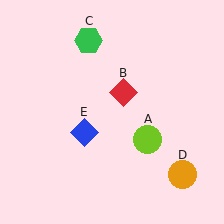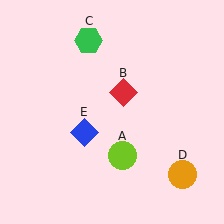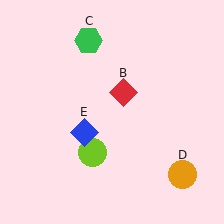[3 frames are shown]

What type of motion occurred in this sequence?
The lime circle (object A) rotated clockwise around the center of the scene.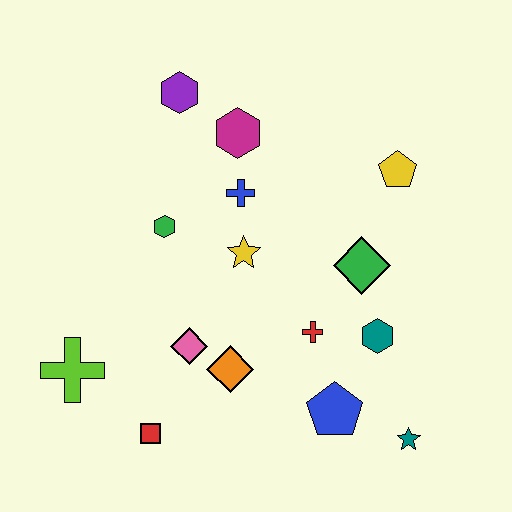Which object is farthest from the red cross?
The purple hexagon is farthest from the red cross.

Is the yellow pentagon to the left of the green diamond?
No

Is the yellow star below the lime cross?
No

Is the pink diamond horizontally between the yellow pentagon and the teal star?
No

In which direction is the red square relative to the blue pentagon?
The red square is to the left of the blue pentagon.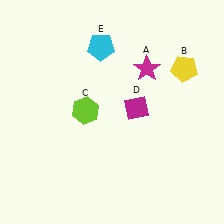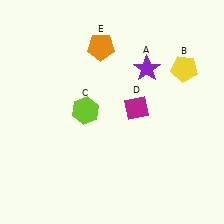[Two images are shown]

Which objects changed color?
A changed from magenta to purple. E changed from cyan to orange.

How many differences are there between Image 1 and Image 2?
There are 2 differences between the two images.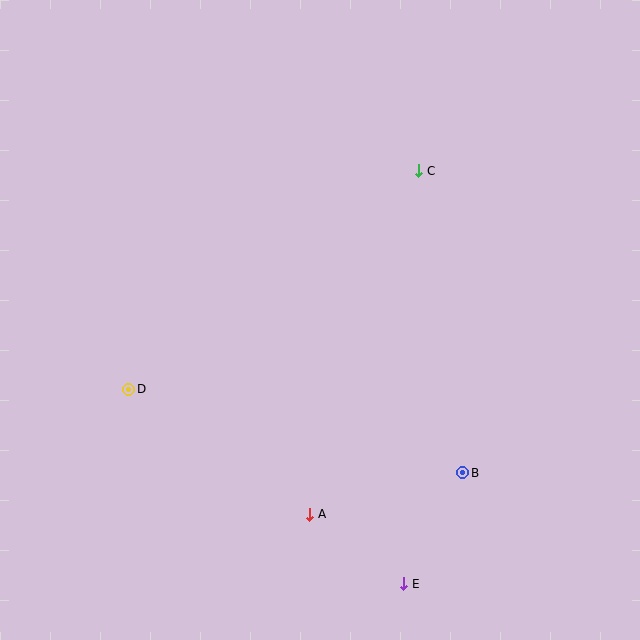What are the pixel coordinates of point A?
Point A is at (310, 514).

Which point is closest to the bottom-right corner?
Point E is closest to the bottom-right corner.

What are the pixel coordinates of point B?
Point B is at (463, 473).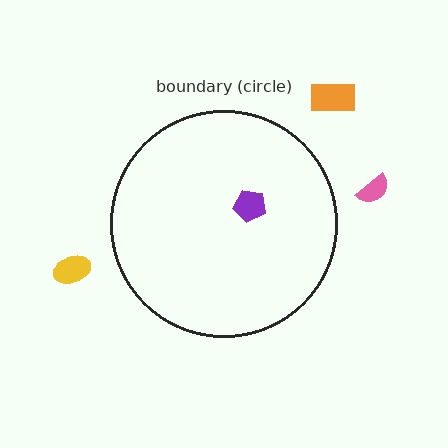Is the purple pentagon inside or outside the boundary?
Inside.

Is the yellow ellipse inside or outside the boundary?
Outside.